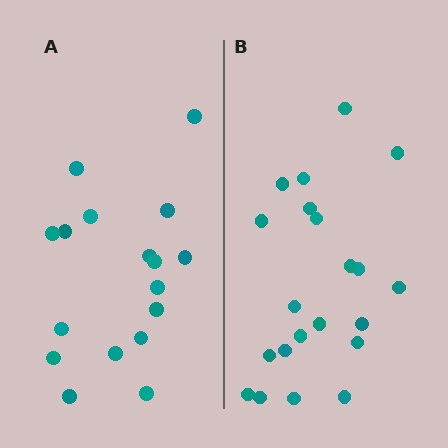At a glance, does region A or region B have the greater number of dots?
Region B (the right region) has more dots.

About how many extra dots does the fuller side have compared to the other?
Region B has about 4 more dots than region A.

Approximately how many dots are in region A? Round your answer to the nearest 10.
About 20 dots. (The exact count is 17, which rounds to 20.)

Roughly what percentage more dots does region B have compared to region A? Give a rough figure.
About 25% more.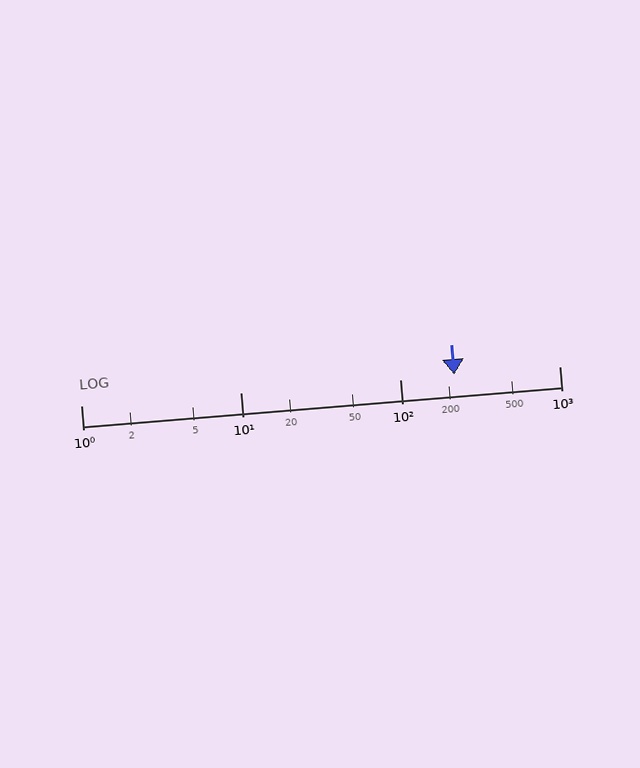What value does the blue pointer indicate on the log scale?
The pointer indicates approximately 220.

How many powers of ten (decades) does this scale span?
The scale spans 3 decades, from 1 to 1000.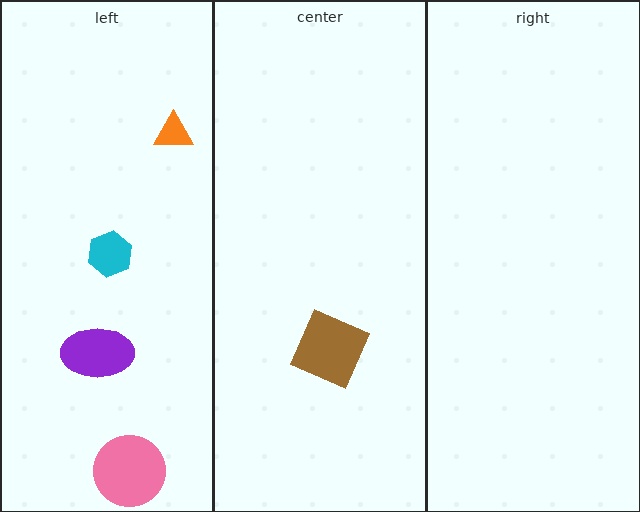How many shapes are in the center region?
1.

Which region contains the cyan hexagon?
The left region.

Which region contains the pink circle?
The left region.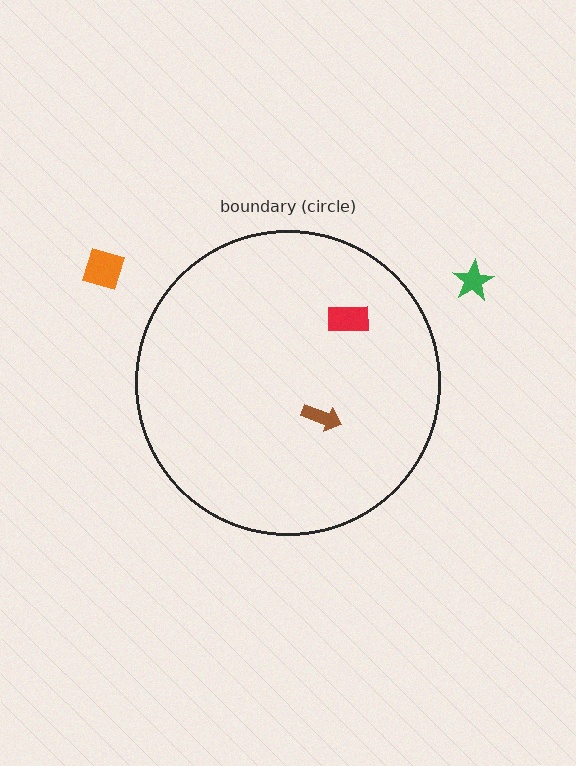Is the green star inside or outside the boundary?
Outside.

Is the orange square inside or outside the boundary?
Outside.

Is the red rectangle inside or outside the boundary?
Inside.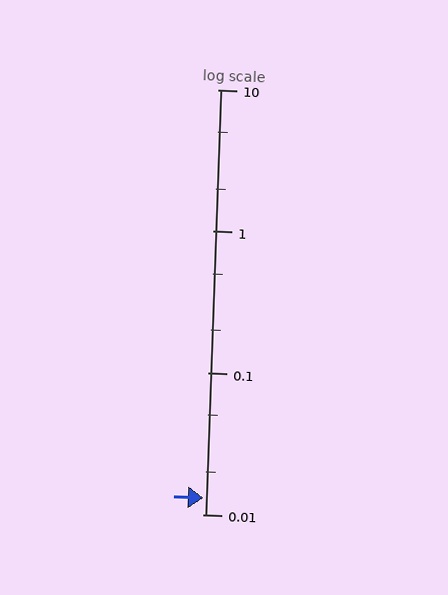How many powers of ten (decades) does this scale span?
The scale spans 3 decades, from 0.01 to 10.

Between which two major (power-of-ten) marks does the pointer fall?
The pointer is between 0.01 and 0.1.